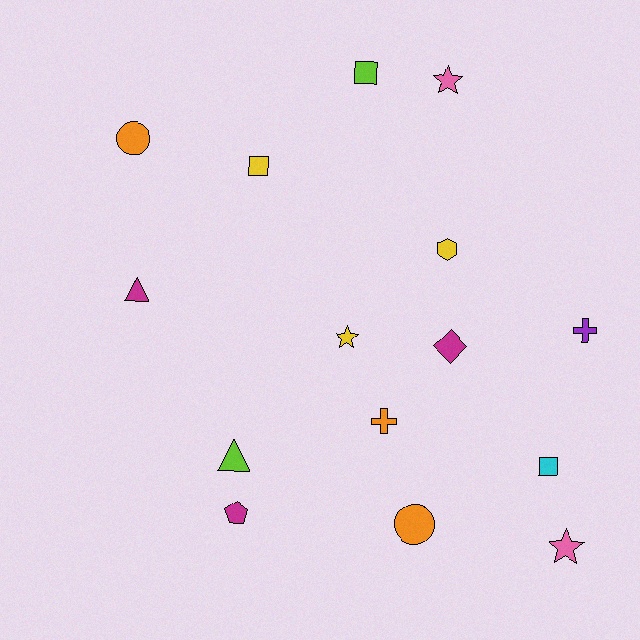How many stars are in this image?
There are 3 stars.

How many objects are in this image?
There are 15 objects.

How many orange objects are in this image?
There are 3 orange objects.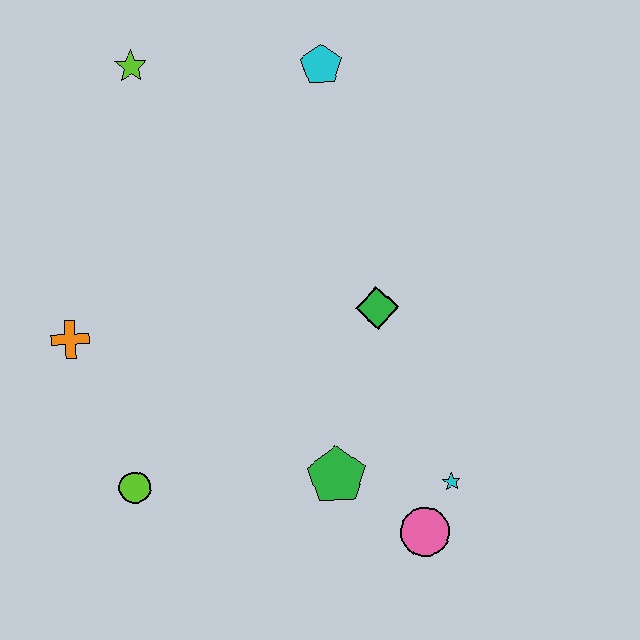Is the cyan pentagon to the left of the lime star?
No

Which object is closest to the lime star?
The cyan pentagon is closest to the lime star.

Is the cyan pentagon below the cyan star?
No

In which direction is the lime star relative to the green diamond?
The lime star is above the green diamond.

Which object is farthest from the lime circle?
The cyan pentagon is farthest from the lime circle.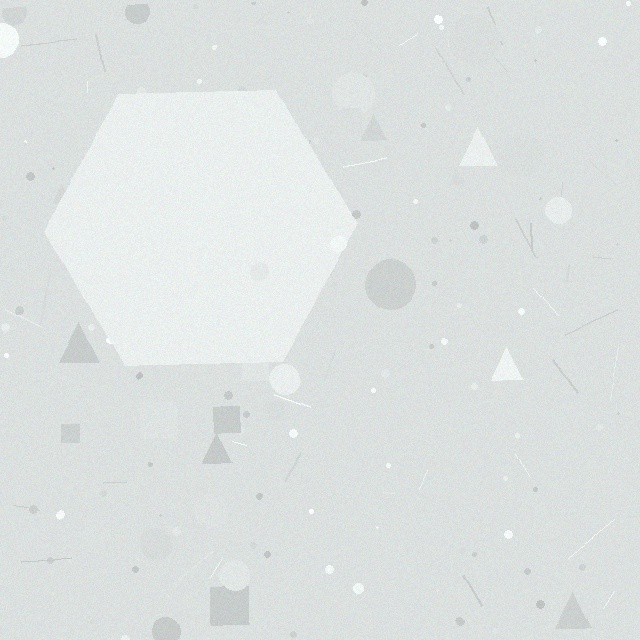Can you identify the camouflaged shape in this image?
The camouflaged shape is a hexagon.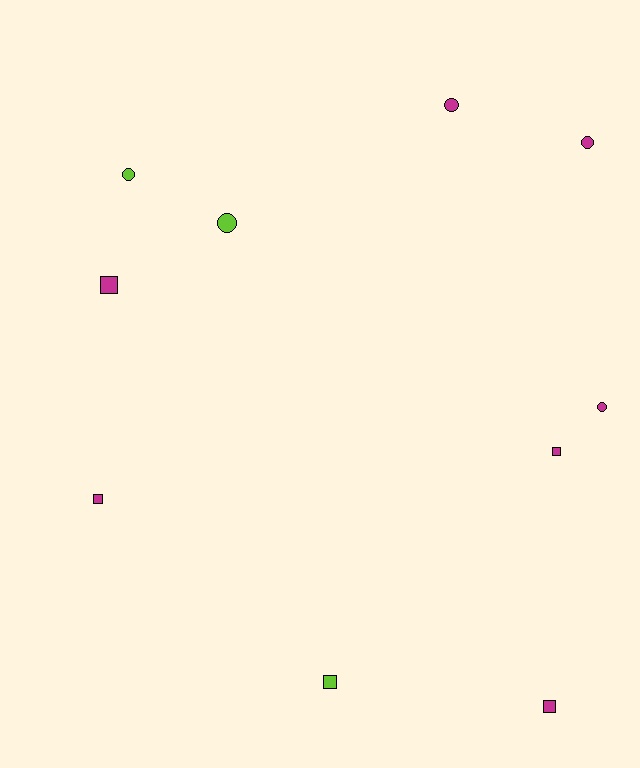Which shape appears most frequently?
Square, with 5 objects.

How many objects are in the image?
There are 10 objects.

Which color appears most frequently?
Magenta, with 7 objects.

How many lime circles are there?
There are 2 lime circles.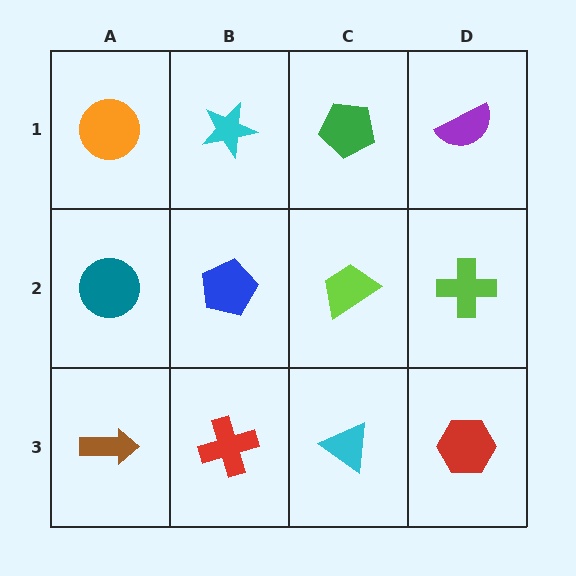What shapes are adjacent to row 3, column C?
A lime trapezoid (row 2, column C), a red cross (row 3, column B), a red hexagon (row 3, column D).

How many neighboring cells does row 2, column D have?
3.